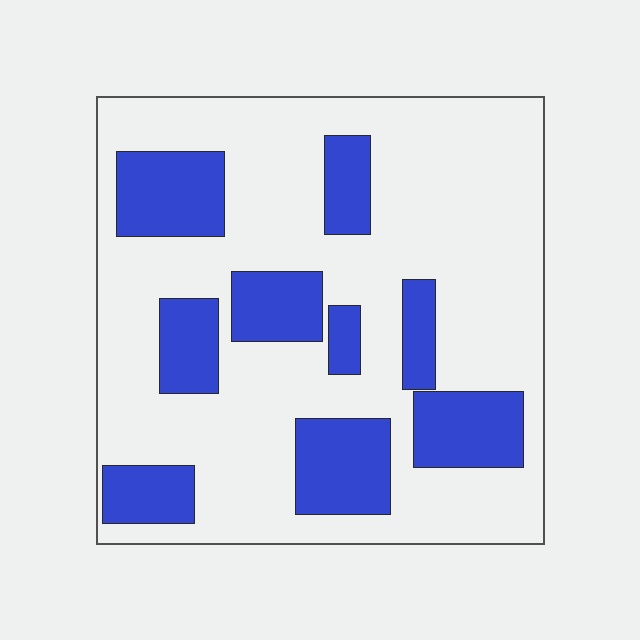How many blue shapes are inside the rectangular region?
9.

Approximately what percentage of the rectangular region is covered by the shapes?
Approximately 30%.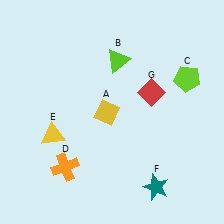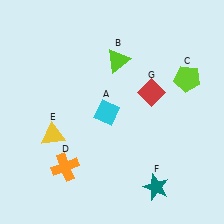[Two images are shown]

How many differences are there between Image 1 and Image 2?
There is 1 difference between the two images.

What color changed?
The diamond (A) changed from yellow in Image 1 to cyan in Image 2.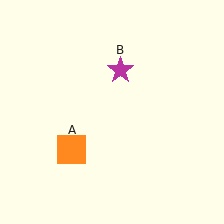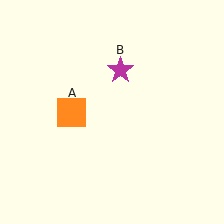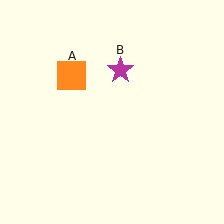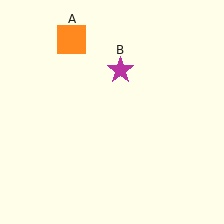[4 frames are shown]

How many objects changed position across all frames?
1 object changed position: orange square (object A).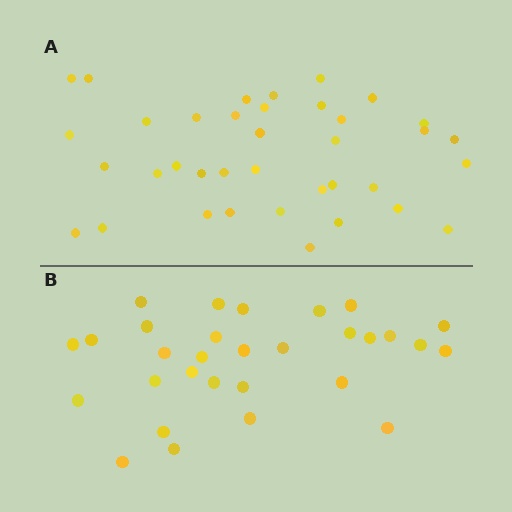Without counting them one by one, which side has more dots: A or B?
Region A (the top region) has more dots.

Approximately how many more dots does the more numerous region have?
Region A has roughly 8 or so more dots than region B.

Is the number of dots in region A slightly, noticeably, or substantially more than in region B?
Region A has only slightly more — the two regions are fairly close. The ratio is roughly 1.2 to 1.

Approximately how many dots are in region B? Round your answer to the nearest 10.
About 30 dots.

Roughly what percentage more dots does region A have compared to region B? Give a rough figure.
About 25% more.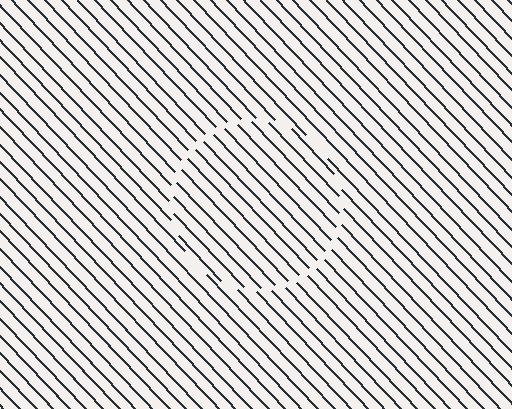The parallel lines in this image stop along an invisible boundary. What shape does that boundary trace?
An illusory circle. The interior of the shape contains the same grating, shifted by half a period — the contour is defined by the phase discontinuity where line-ends from the inner and outer gratings abut.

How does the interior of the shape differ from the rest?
The interior of the shape contains the same grating, shifted by half a period — the contour is defined by the phase discontinuity where line-ends from the inner and outer gratings abut.